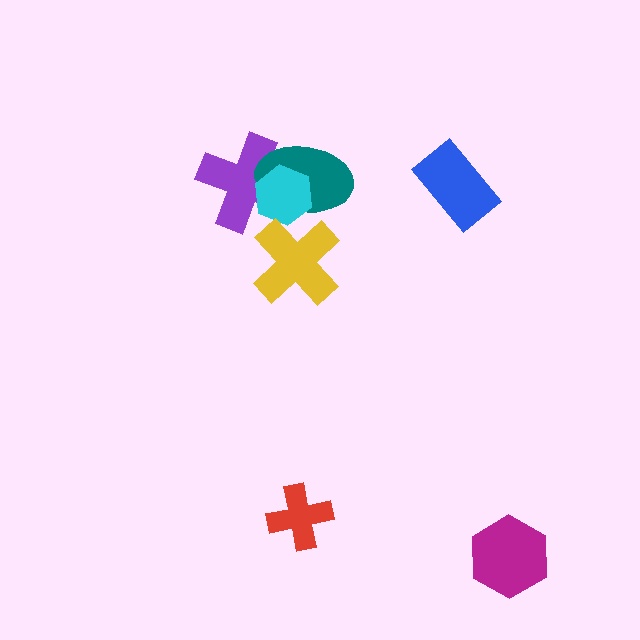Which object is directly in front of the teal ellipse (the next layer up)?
The cyan hexagon is directly in front of the teal ellipse.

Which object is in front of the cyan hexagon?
The yellow cross is in front of the cyan hexagon.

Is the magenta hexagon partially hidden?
No, no other shape covers it.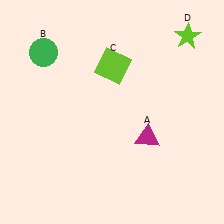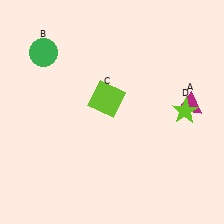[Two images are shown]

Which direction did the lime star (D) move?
The lime star (D) moved down.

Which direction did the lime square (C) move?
The lime square (C) moved down.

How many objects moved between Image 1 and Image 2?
3 objects moved between the two images.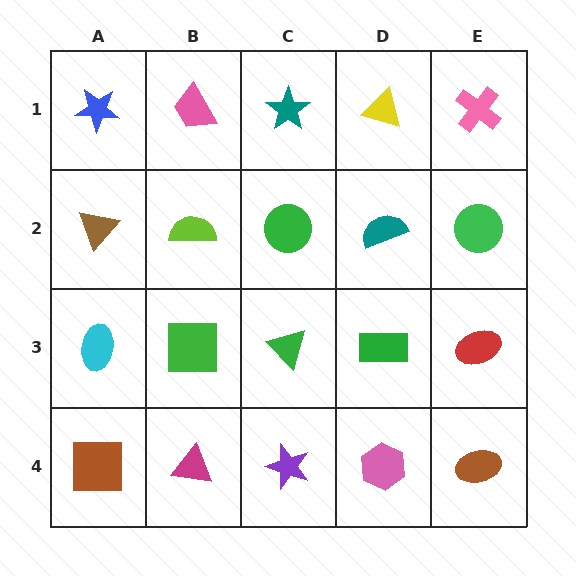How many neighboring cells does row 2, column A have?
3.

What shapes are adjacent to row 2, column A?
A blue star (row 1, column A), a cyan ellipse (row 3, column A), a lime semicircle (row 2, column B).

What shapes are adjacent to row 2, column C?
A teal star (row 1, column C), a green triangle (row 3, column C), a lime semicircle (row 2, column B), a teal semicircle (row 2, column D).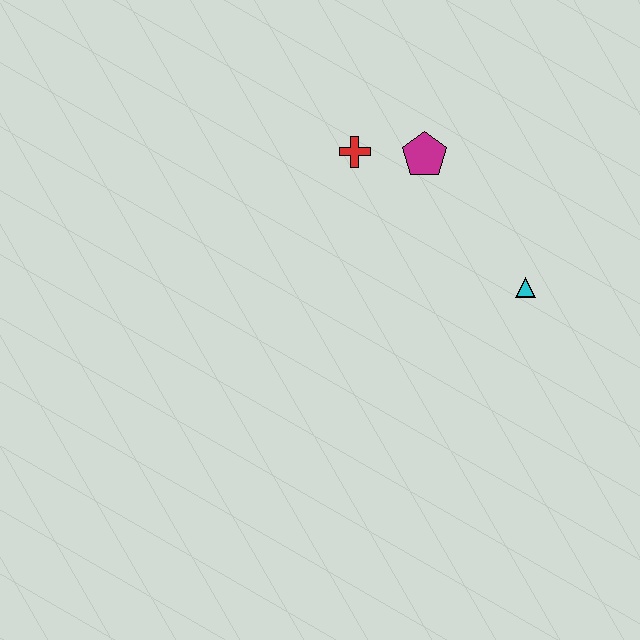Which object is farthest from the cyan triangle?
The red cross is farthest from the cyan triangle.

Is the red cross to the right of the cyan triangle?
No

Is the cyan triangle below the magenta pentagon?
Yes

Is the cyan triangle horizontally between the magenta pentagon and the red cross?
No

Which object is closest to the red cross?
The magenta pentagon is closest to the red cross.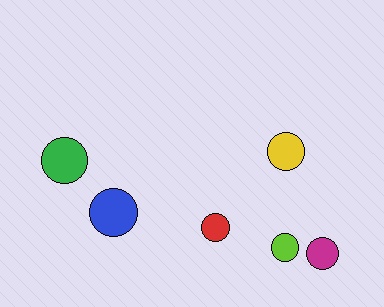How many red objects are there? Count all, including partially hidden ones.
There is 1 red object.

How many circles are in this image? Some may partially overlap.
There are 6 circles.